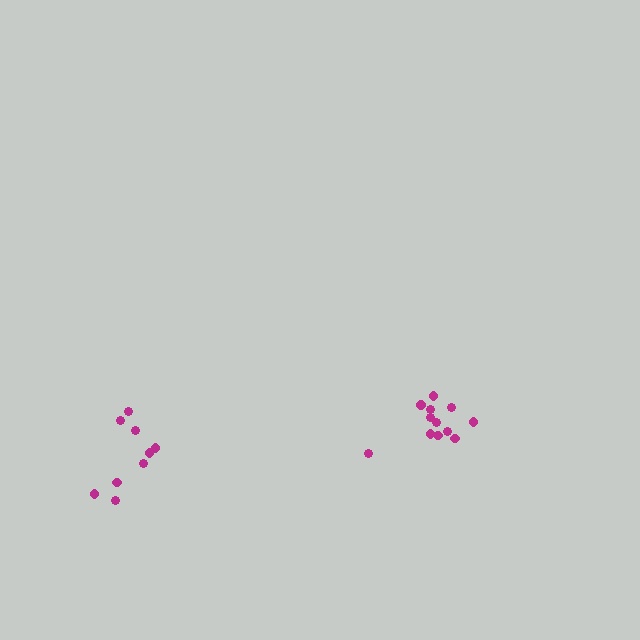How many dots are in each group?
Group 1: 12 dots, Group 2: 9 dots (21 total).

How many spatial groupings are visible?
There are 2 spatial groupings.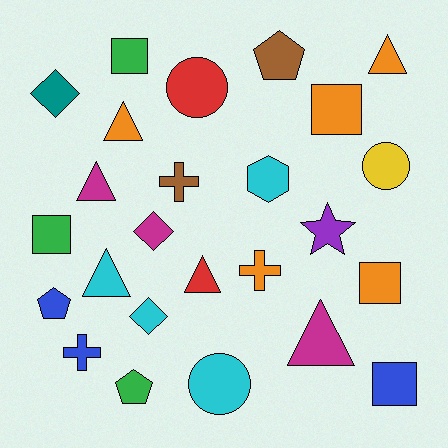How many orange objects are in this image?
There are 5 orange objects.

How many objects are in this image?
There are 25 objects.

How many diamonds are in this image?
There are 3 diamonds.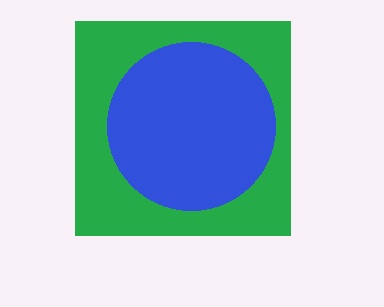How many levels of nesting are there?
2.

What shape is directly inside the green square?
The blue circle.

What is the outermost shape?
The green square.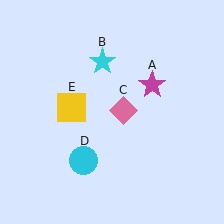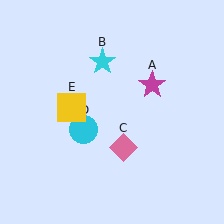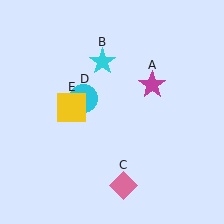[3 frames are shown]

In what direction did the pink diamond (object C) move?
The pink diamond (object C) moved down.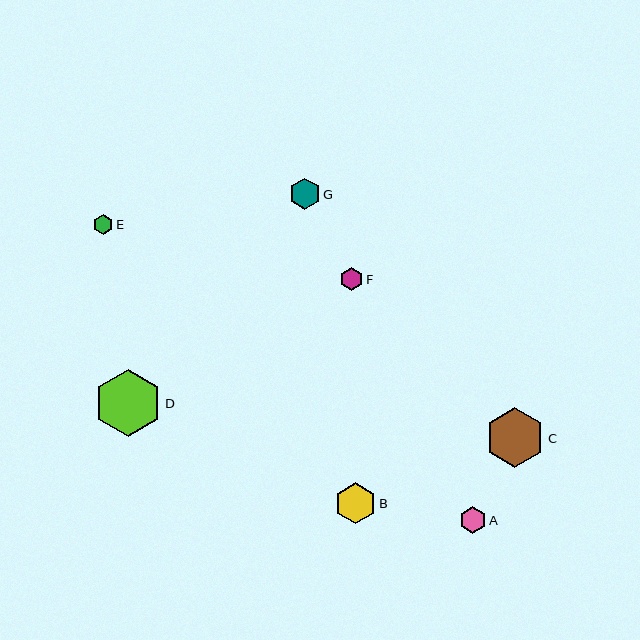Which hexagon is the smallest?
Hexagon E is the smallest with a size of approximately 20 pixels.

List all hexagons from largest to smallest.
From largest to smallest: D, C, B, G, A, F, E.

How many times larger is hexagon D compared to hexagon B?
Hexagon D is approximately 1.7 times the size of hexagon B.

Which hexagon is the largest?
Hexagon D is the largest with a size of approximately 68 pixels.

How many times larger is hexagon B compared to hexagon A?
Hexagon B is approximately 1.5 times the size of hexagon A.